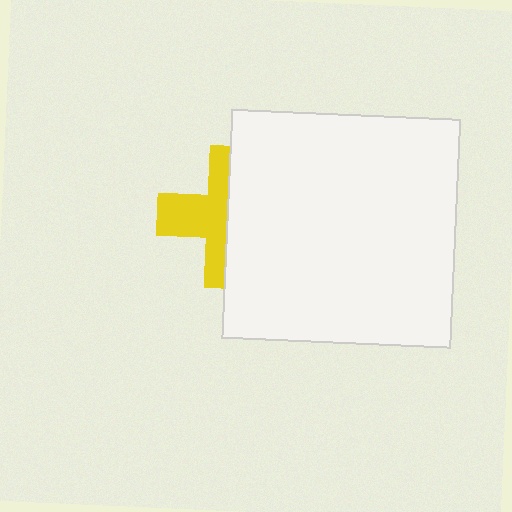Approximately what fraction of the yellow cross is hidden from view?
Roughly 51% of the yellow cross is hidden behind the white square.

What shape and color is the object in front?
The object in front is a white square.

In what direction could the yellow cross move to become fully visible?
The yellow cross could move left. That would shift it out from behind the white square entirely.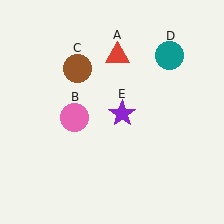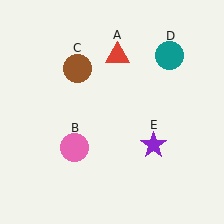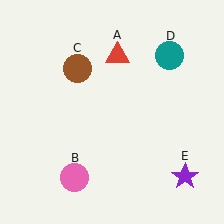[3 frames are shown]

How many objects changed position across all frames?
2 objects changed position: pink circle (object B), purple star (object E).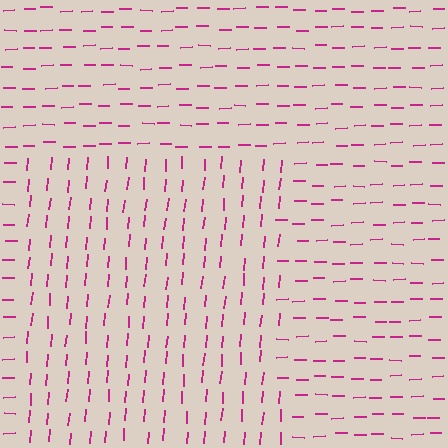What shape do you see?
I see a rectangle.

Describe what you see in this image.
The image is filled with small magenta line segments. A rectangle region in the image has lines oriented differently from the surrounding lines, creating a visible texture boundary.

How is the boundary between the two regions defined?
The boundary is defined purely by a change in line orientation (approximately 84 degrees difference). All lines are the same color and thickness.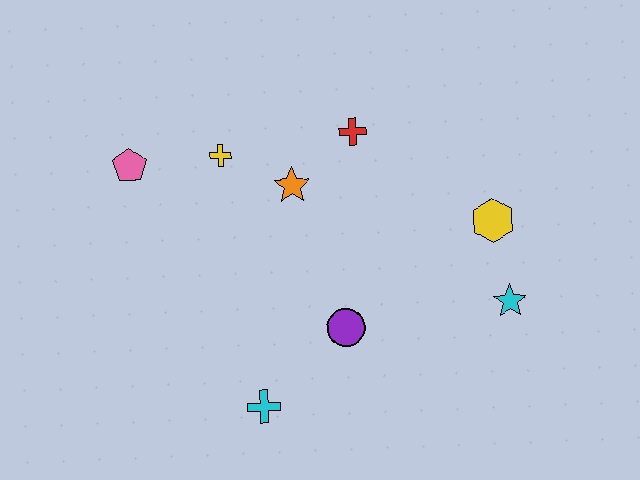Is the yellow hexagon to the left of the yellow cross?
No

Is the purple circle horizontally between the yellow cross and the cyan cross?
No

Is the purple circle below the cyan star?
Yes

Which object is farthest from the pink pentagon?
The cyan star is farthest from the pink pentagon.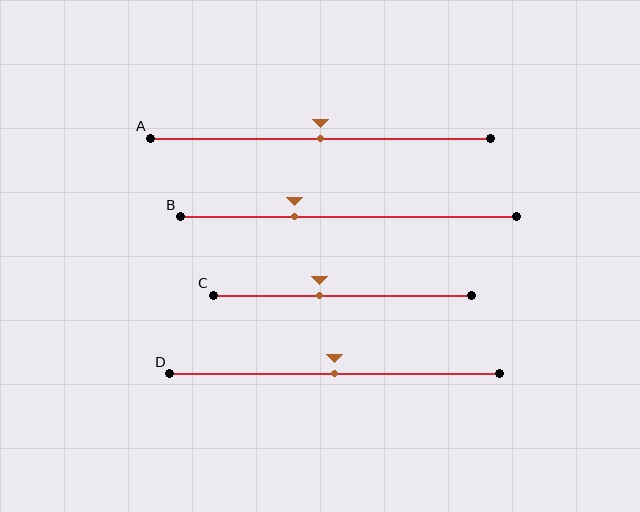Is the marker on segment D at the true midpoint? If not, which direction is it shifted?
Yes, the marker on segment D is at the true midpoint.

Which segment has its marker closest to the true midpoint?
Segment A has its marker closest to the true midpoint.